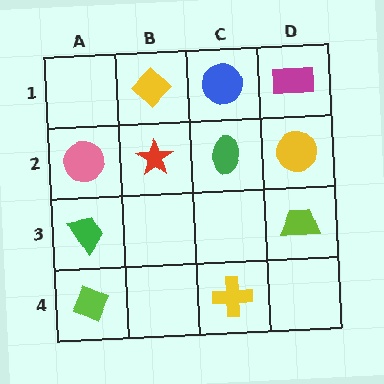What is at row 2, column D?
A yellow circle.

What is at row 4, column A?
A lime diamond.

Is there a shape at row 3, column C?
No, that cell is empty.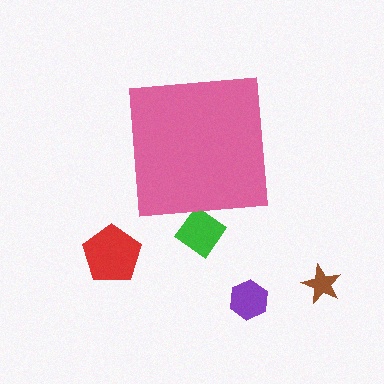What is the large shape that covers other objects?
A pink square.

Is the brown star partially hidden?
No, the brown star is fully visible.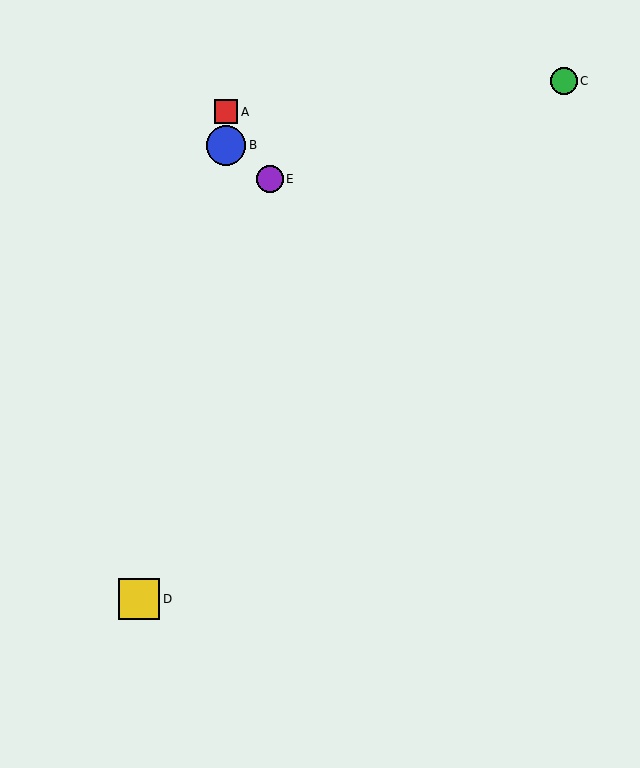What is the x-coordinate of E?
Object E is at x≈270.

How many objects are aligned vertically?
2 objects (A, B) are aligned vertically.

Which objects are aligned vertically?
Objects A, B are aligned vertically.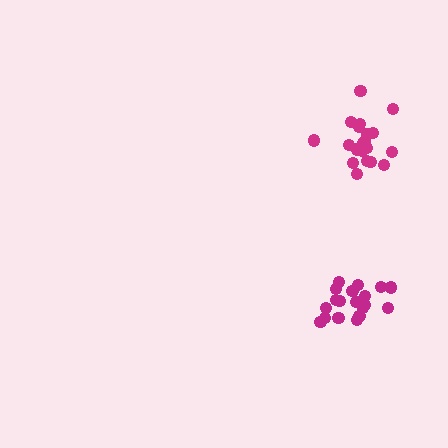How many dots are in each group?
Group 1: 19 dots, Group 2: 21 dots (40 total).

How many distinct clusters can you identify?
There are 2 distinct clusters.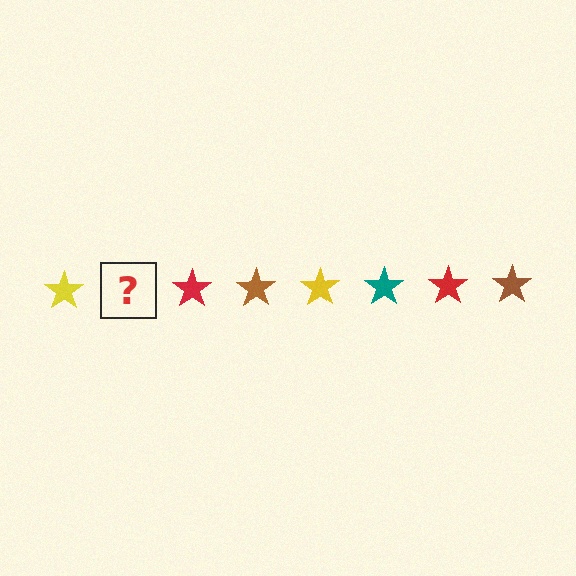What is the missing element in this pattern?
The missing element is a teal star.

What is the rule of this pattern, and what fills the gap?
The rule is that the pattern cycles through yellow, teal, red, brown stars. The gap should be filled with a teal star.